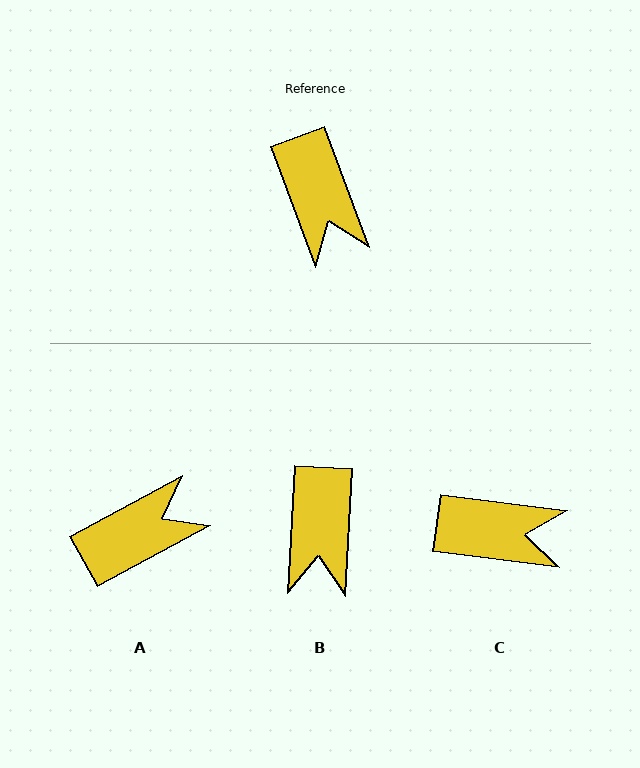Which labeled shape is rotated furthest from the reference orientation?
A, about 98 degrees away.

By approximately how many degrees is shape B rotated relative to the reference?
Approximately 23 degrees clockwise.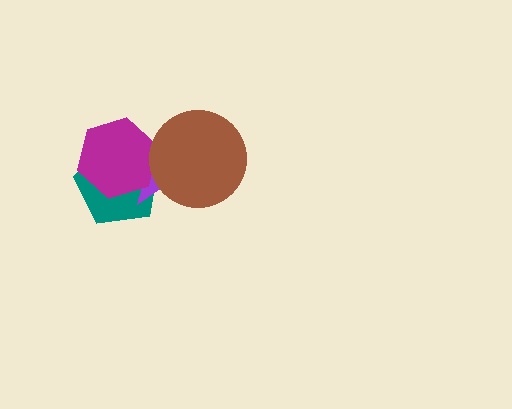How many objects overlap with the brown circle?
3 objects overlap with the brown circle.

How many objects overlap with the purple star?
3 objects overlap with the purple star.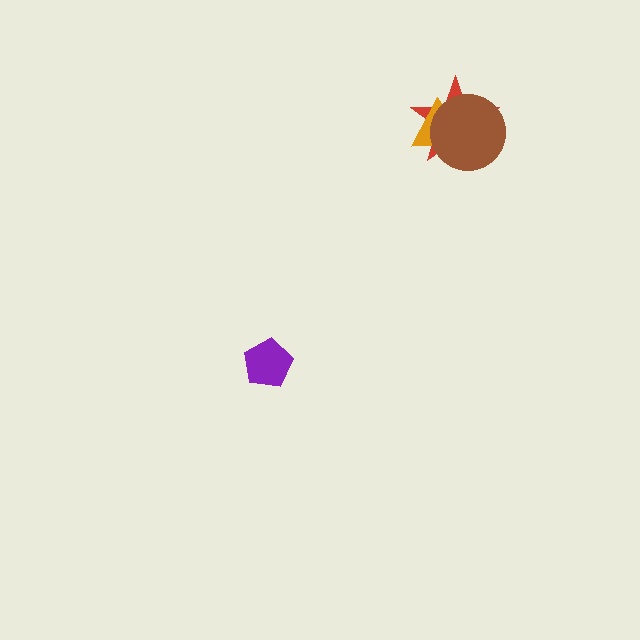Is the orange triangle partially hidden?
Yes, it is partially covered by another shape.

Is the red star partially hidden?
Yes, it is partially covered by another shape.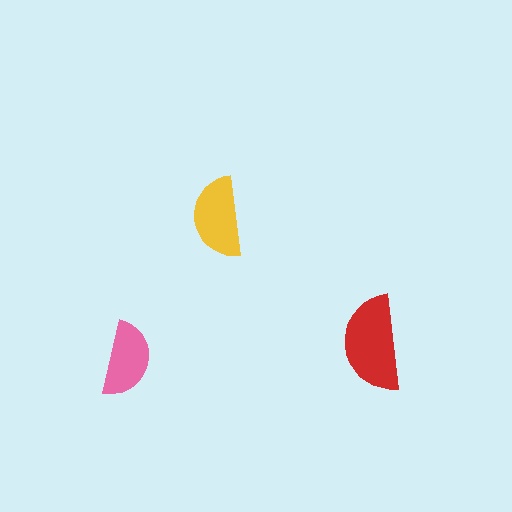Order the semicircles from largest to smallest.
the red one, the yellow one, the pink one.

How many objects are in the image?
There are 3 objects in the image.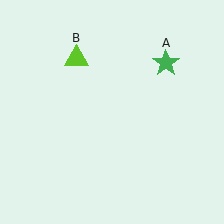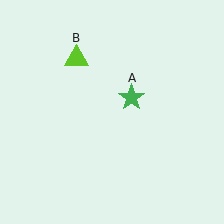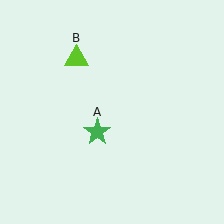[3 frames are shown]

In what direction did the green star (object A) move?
The green star (object A) moved down and to the left.